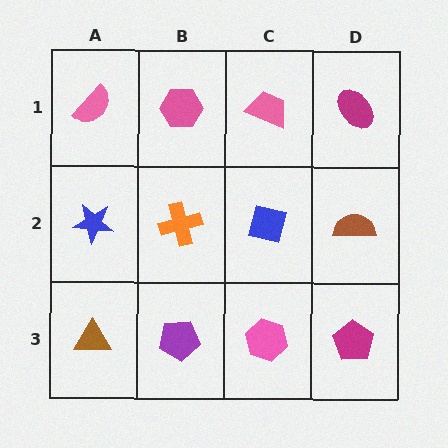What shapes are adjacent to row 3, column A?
A blue star (row 2, column A), a purple pentagon (row 3, column B).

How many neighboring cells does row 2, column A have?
3.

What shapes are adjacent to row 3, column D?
A brown semicircle (row 2, column D), a pink hexagon (row 3, column C).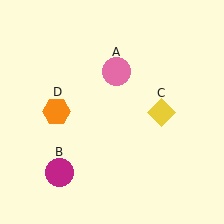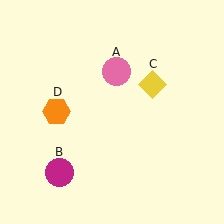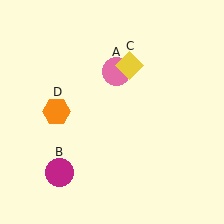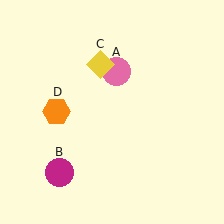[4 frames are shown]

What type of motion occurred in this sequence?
The yellow diamond (object C) rotated counterclockwise around the center of the scene.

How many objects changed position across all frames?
1 object changed position: yellow diamond (object C).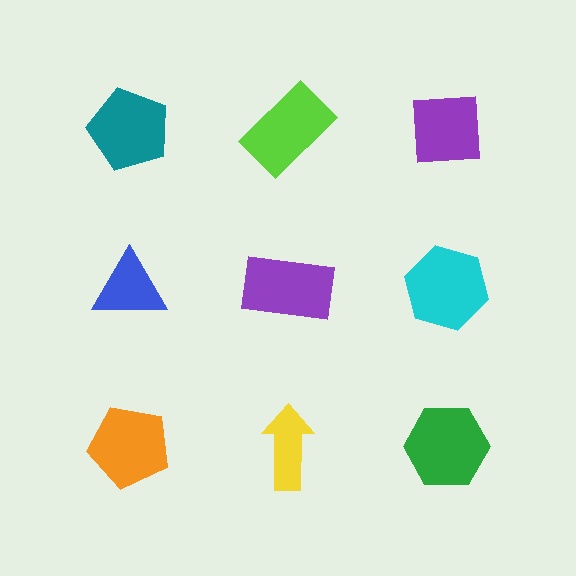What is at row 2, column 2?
A purple rectangle.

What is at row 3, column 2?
A yellow arrow.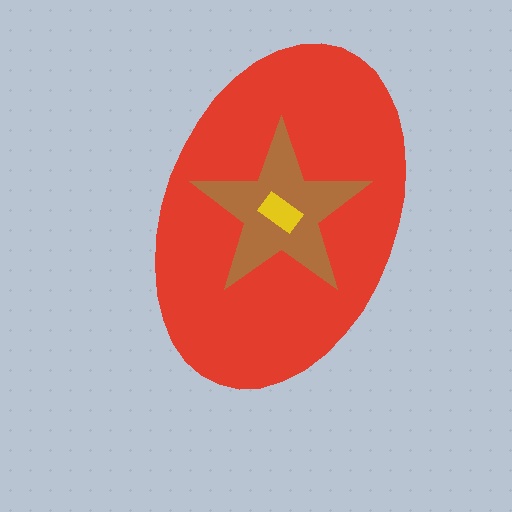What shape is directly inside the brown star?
The yellow rectangle.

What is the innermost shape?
The yellow rectangle.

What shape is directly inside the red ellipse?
The brown star.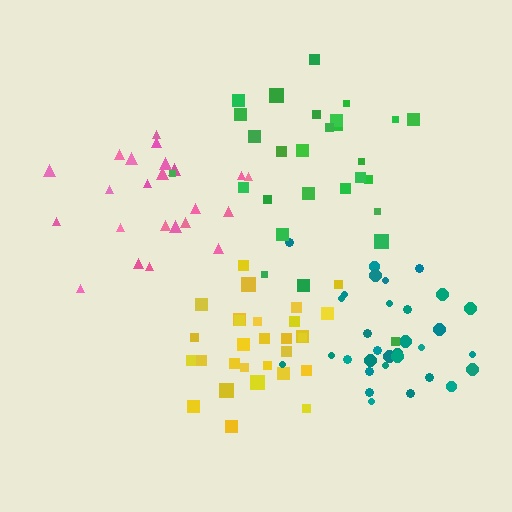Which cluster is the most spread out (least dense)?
Pink.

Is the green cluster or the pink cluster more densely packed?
Green.